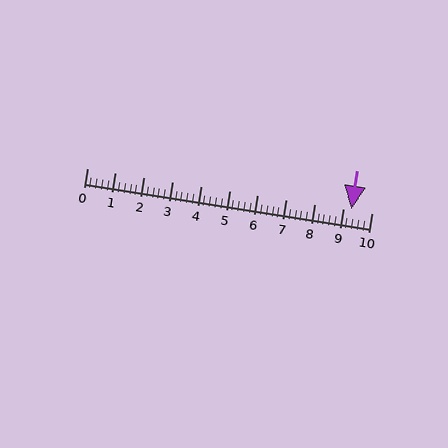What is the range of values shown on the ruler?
The ruler shows values from 0 to 10.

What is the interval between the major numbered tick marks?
The major tick marks are spaced 1 units apart.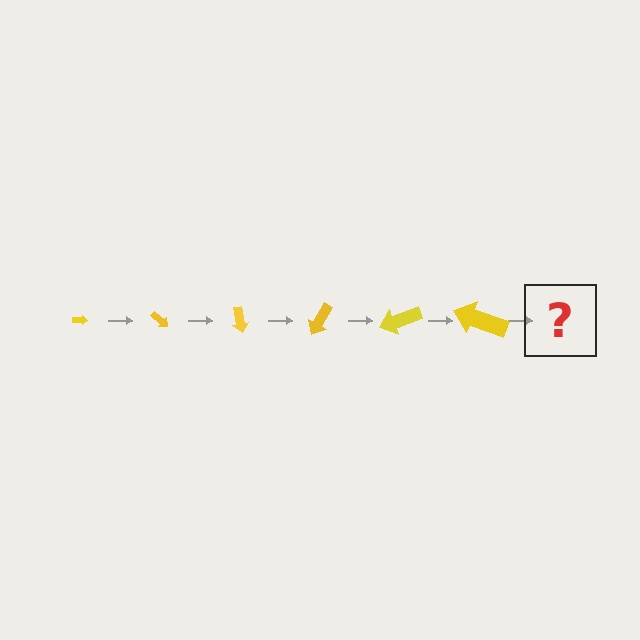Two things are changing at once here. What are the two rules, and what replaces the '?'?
The two rules are that the arrow grows larger each step and it rotates 40 degrees each step. The '?' should be an arrow, larger than the previous one and rotated 240 degrees from the start.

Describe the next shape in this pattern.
It should be an arrow, larger than the previous one and rotated 240 degrees from the start.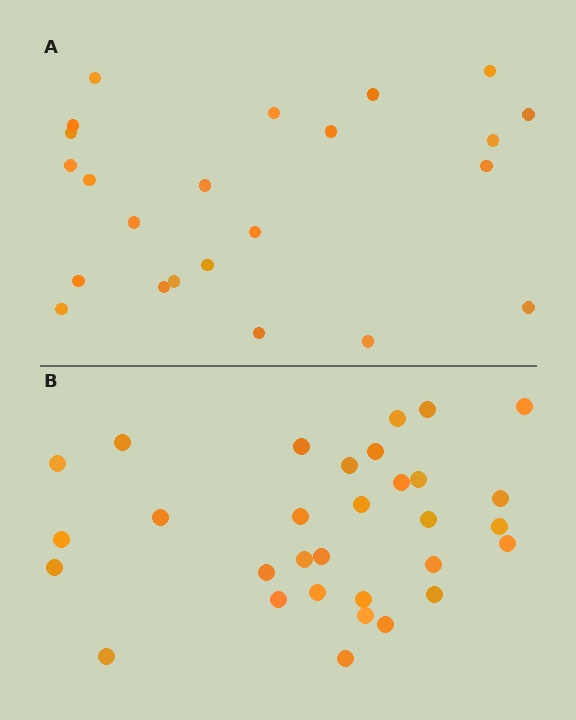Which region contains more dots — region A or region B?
Region B (the bottom region) has more dots.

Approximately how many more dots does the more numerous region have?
Region B has roughly 8 or so more dots than region A.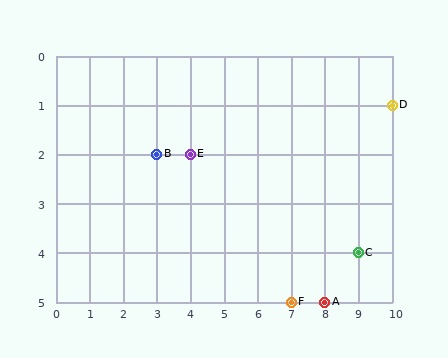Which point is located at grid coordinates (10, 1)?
Point D is at (10, 1).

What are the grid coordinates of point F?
Point F is at grid coordinates (7, 5).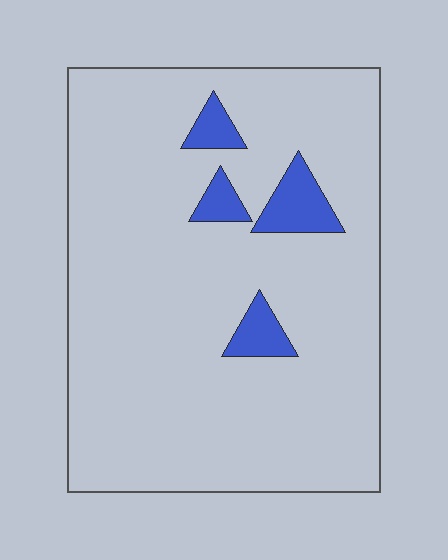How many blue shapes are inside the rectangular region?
4.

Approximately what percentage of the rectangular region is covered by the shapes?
Approximately 10%.